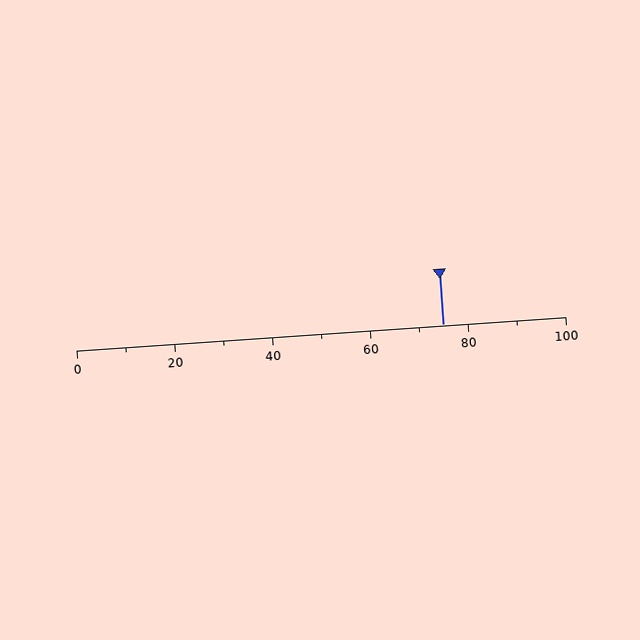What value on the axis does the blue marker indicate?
The marker indicates approximately 75.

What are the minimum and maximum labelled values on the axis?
The axis runs from 0 to 100.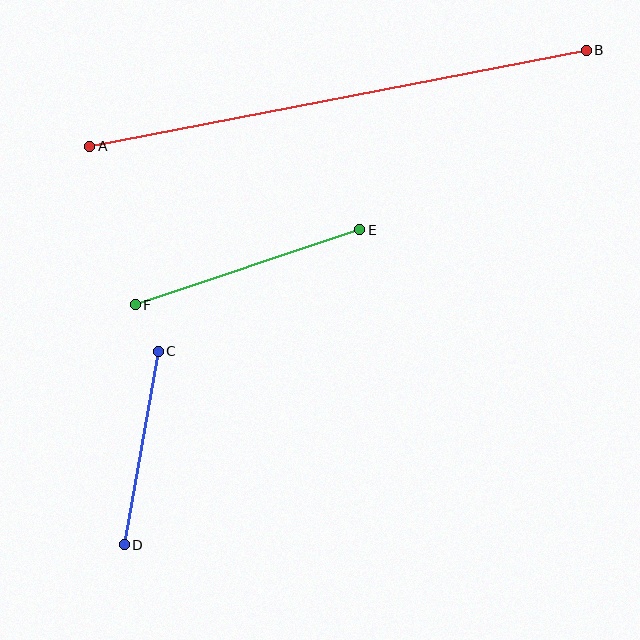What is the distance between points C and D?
The distance is approximately 196 pixels.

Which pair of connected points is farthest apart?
Points A and B are farthest apart.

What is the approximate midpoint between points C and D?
The midpoint is at approximately (141, 448) pixels.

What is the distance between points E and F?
The distance is approximately 236 pixels.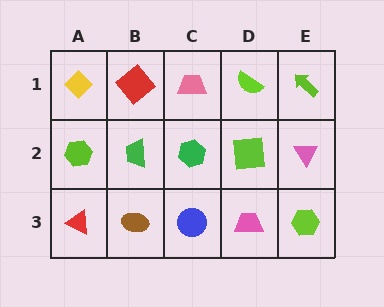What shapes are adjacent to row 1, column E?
A pink triangle (row 2, column E), a lime semicircle (row 1, column D).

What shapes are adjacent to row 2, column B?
A red diamond (row 1, column B), a brown ellipse (row 3, column B), a lime hexagon (row 2, column A), a green hexagon (row 2, column C).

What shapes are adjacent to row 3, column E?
A pink triangle (row 2, column E), a pink trapezoid (row 3, column D).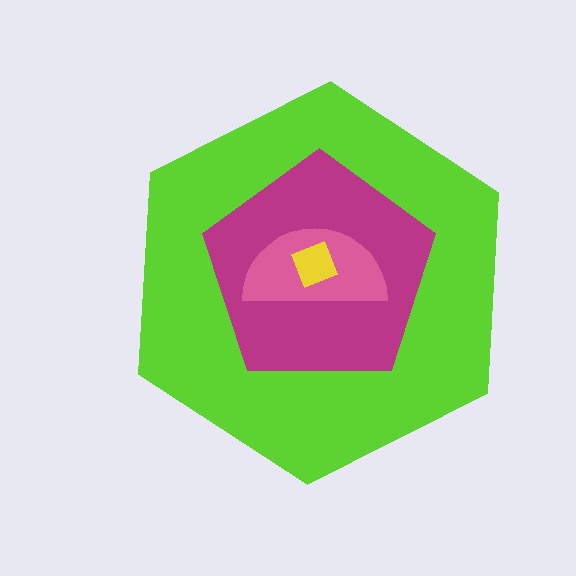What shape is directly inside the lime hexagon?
The magenta pentagon.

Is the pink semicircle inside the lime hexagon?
Yes.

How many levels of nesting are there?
4.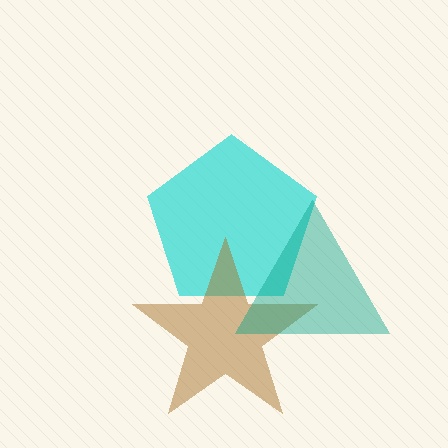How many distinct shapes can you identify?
There are 3 distinct shapes: a cyan pentagon, a brown star, a teal triangle.